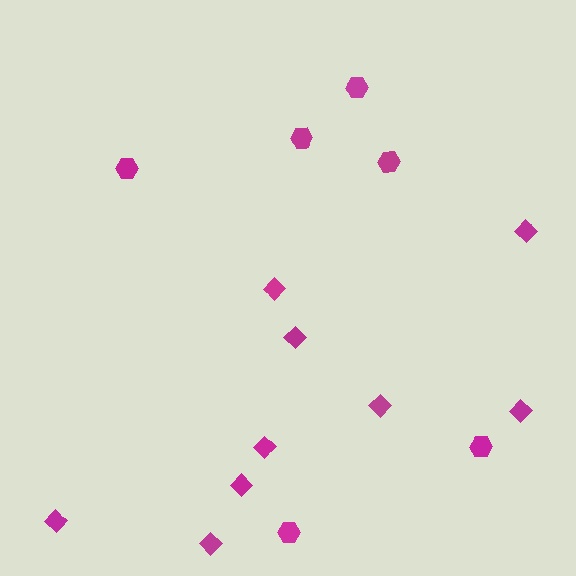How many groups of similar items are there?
There are 2 groups: one group of hexagons (6) and one group of diamonds (9).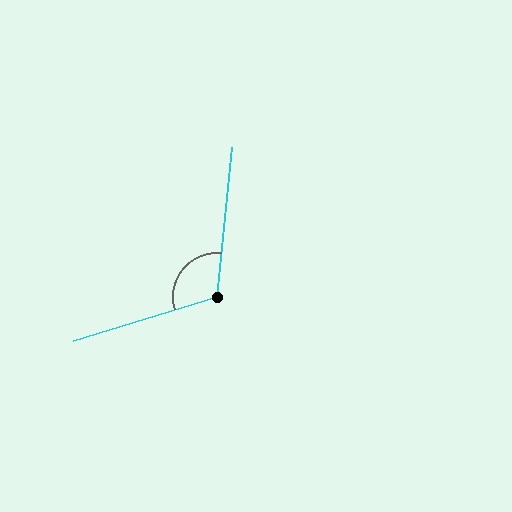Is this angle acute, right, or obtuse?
It is obtuse.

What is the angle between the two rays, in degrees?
Approximately 113 degrees.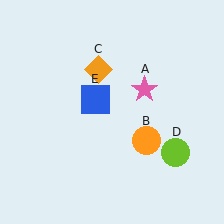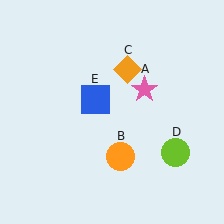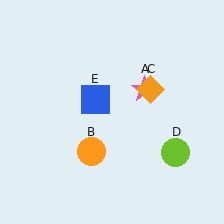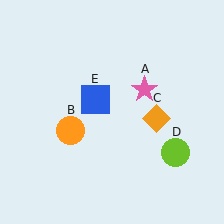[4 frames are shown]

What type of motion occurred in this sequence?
The orange circle (object B), orange diamond (object C) rotated clockwise around the center of the scene.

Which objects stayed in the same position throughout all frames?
Pink star (object A) and lime circle (object D) and blue square (object E) remained stationary.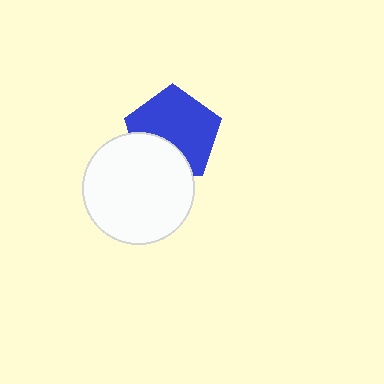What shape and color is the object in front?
The object in front is a white circle.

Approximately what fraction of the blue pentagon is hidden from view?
Roughly 31% of the blue pentagon is hidden behind the white circle.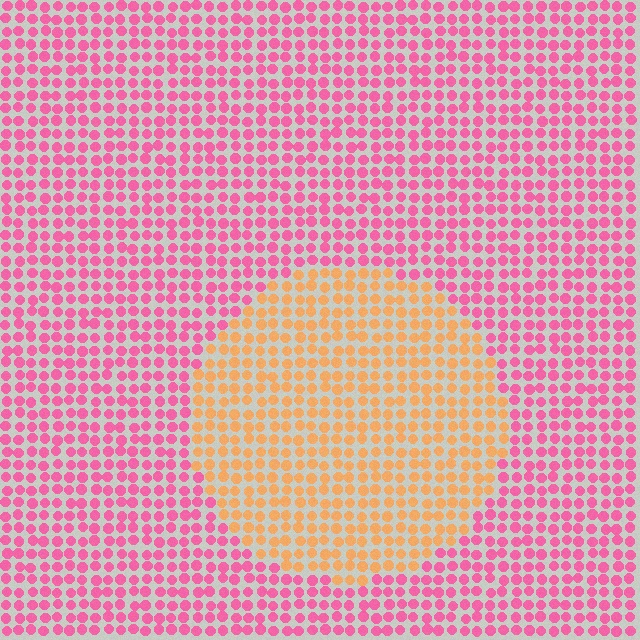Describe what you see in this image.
The image is filled with small pink elements in a uniform arrangement. A circle-shaped region is visible where the elements are tinted to a slightly different hue, forming a subtle color boundary.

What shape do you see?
I see a circle.